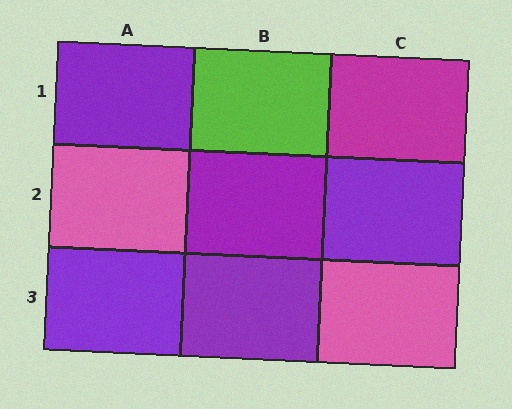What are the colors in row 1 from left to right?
Purple, lime, magenta.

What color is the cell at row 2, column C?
Purple.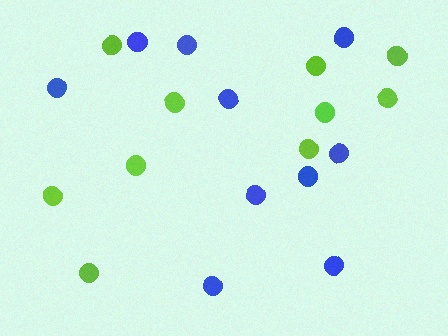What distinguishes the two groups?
There are 2 groups: one group of blue circles (10) and one group of lime circles (10).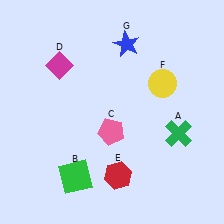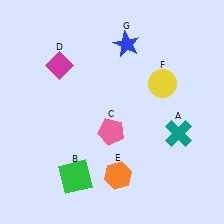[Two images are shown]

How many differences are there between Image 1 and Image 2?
There are 2 differences between the two images.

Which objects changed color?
A changed from green to teal. E changed from red to orange.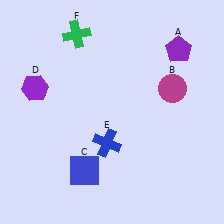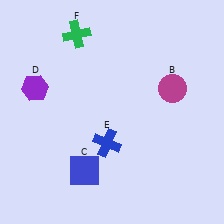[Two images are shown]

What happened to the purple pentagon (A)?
The purple pentagon (A) was removed in Image 2. It was in the top-right area of Image 1.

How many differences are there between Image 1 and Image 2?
There is 1 difference between the two images.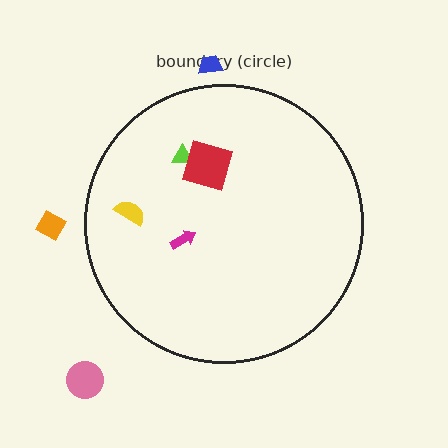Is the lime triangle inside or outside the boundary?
Inside.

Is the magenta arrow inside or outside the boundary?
Inside.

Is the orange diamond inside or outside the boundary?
Outside.